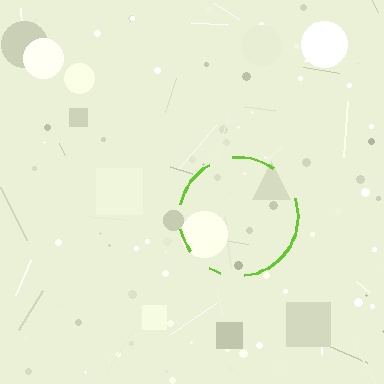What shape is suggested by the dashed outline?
The dashed outline suggests a circle.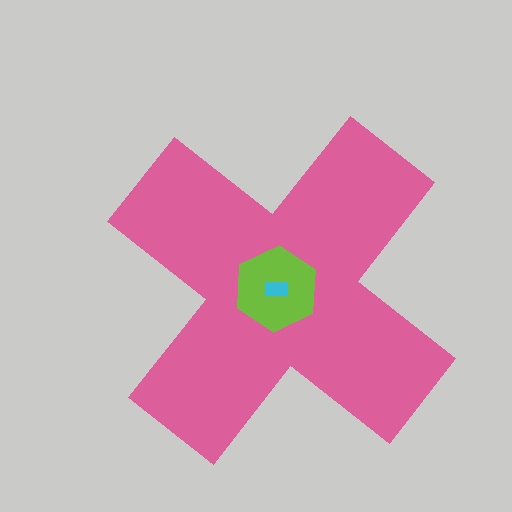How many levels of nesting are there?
3.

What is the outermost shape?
The pink cross.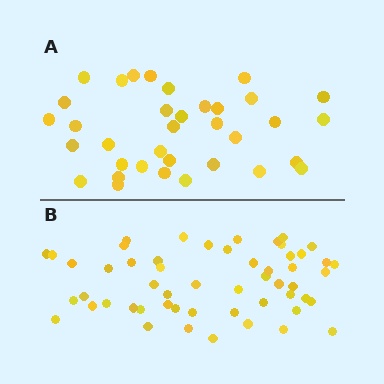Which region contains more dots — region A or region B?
Region B (the bottom region) has more dots.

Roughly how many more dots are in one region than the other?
Region B has approximately 20 more dots than region A.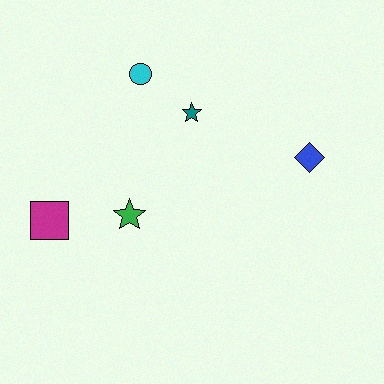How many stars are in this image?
There are 2 stars.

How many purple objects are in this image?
There are no purple objects.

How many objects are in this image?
There are 5 objects.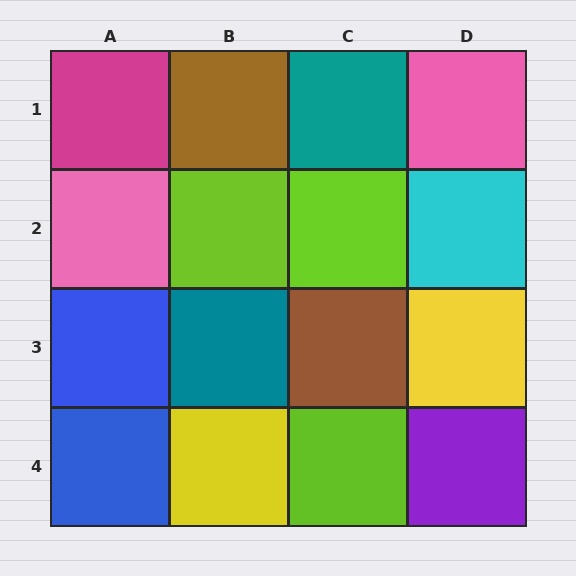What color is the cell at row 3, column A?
Blue.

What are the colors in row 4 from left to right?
Blue, yellow, lime, purple.